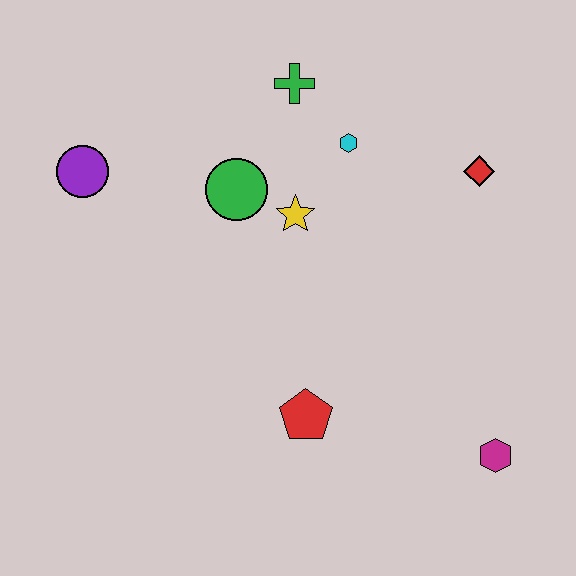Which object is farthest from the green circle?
The magenta hexagon is farthest from the green circle.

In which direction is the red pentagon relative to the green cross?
The red pentagon is below the green cross.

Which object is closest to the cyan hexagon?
The green cross is closest to the cyan hexagon.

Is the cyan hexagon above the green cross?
No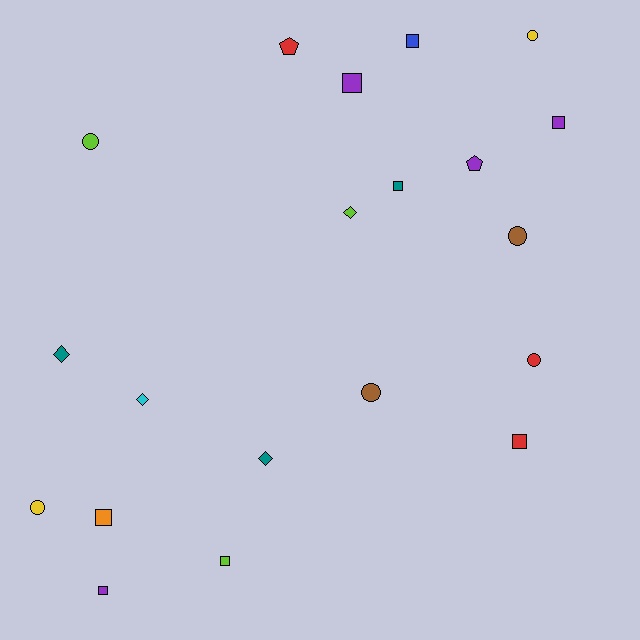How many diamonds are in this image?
There are 4 diamonds.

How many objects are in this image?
There are 20 objects.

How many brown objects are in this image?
There are 2 brown objects.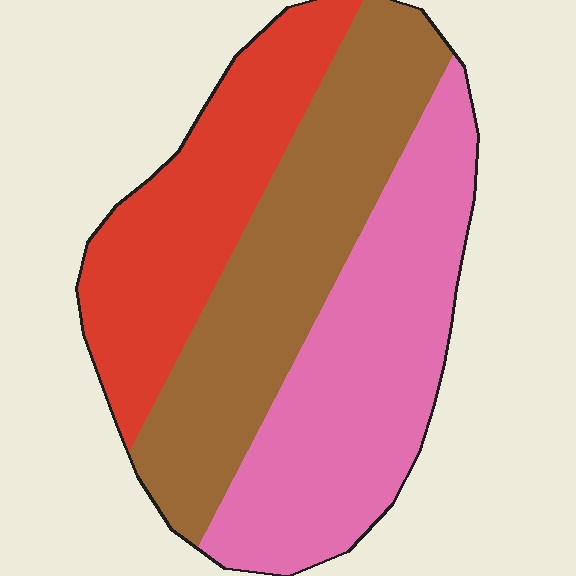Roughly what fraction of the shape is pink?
Pink covers 38% of the shape.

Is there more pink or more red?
Pink.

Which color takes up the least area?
Red, at roughly 25%.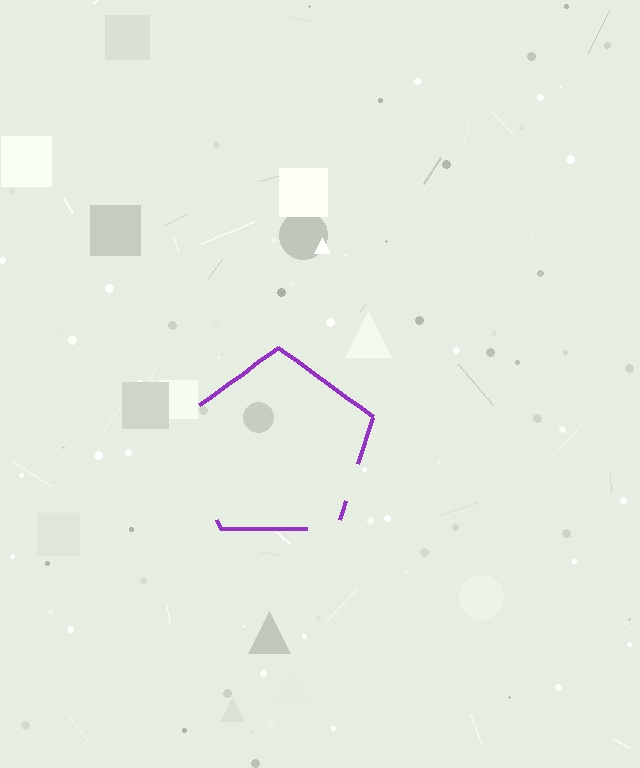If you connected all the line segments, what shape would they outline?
They would outline a pentagon.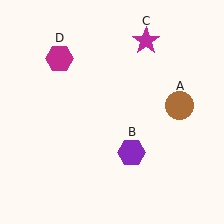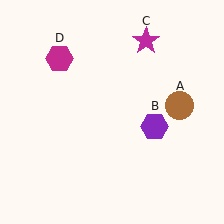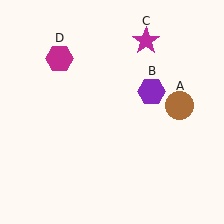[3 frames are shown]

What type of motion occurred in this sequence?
The purple hexagon (object B) rotated counterclockwise around the center of the scene.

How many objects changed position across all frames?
1 object changed position: purple hexagon (object B).